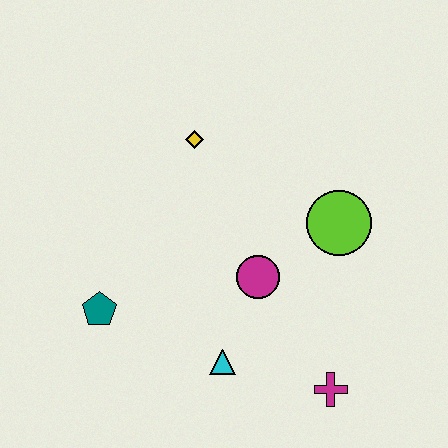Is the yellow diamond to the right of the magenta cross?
No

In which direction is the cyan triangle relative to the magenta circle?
The cyan triangle is below the magenta circle.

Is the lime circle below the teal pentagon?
No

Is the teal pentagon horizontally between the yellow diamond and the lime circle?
No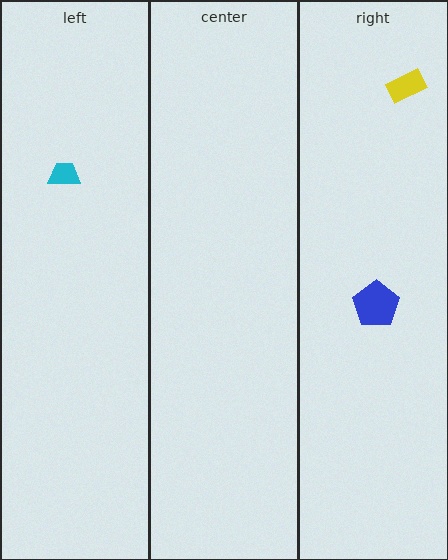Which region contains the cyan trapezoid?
The left region.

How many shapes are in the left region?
1.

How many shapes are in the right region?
2.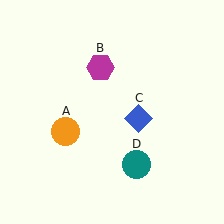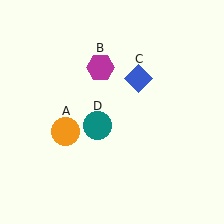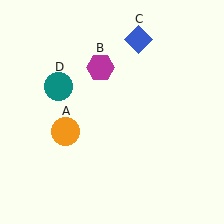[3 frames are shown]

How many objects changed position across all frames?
2 objects changed position: blue diamond (object C), teal circle (object D).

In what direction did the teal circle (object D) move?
The teal circle (object D) moved up and to the left.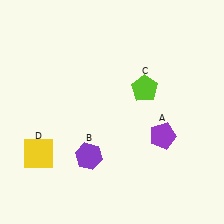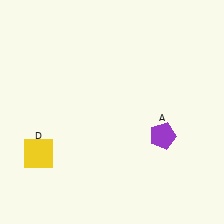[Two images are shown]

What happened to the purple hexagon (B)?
The purple hexagon (B) was removed in Image 2. It was in the bottom-left area of Image 1.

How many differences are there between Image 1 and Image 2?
There are 2 differences between the two images.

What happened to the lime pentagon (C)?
The lime pentagon (C) was removed in Image 2. It was in the top-right area of Image 1.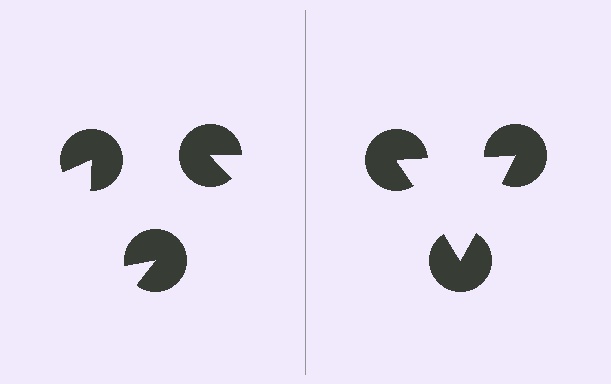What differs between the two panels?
The pac-man discs are positioned identically on both sides; only the wedge orientations differ. On the right they align to a triangle; on the left they are misaligned.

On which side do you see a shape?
An illusory triangle appears on the right side. On the left side the wedge cuts are rotated, so no coherent shape forms.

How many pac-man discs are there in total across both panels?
6 — 3 on each side.